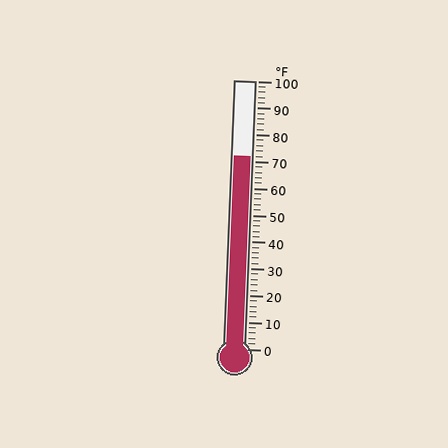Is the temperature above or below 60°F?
The temperature is above 60°F.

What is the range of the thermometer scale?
The thermometer scale ranges from 0°F to 100°F.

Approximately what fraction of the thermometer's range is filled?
The thermometer is filled to approximately 70% of its range.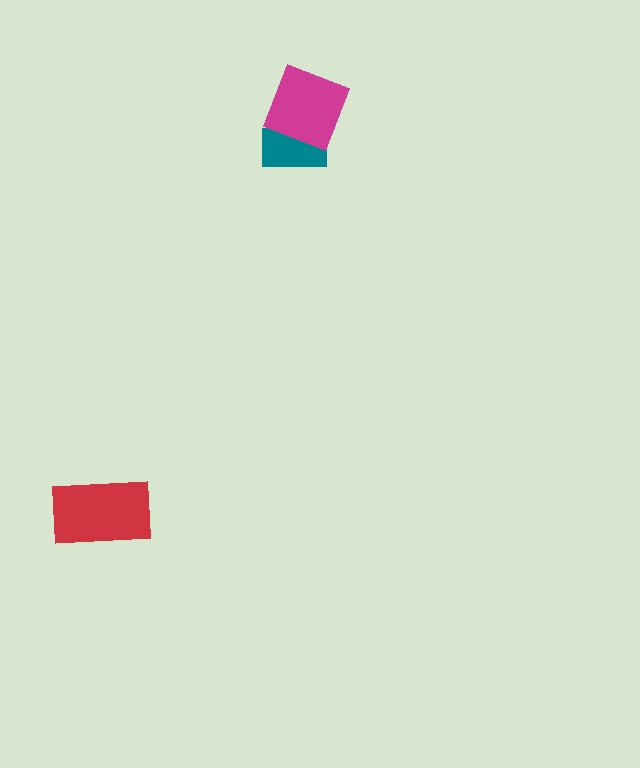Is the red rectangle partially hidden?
No, no other shape covers it.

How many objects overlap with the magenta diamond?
1 object overlaps with the magenta diamond.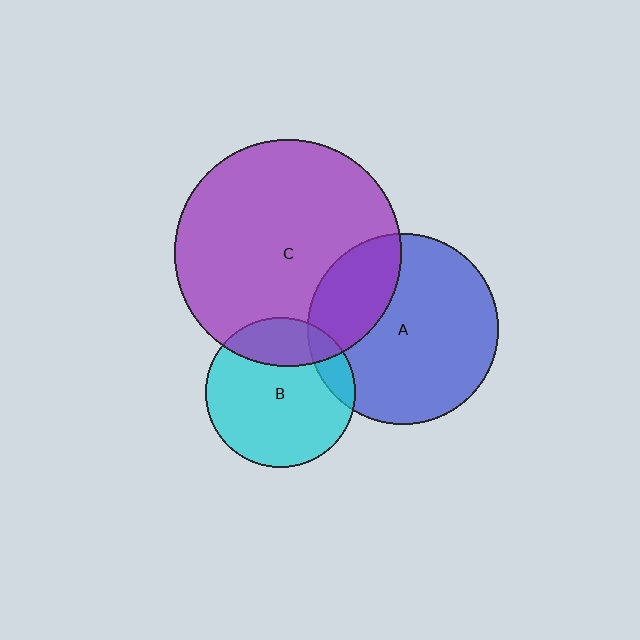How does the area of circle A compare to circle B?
Approximately 1.6 times.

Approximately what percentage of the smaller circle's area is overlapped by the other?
Approximately 10%.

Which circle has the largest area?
Circle C (purple).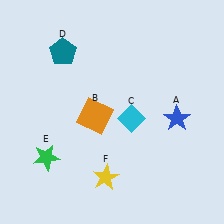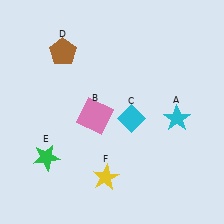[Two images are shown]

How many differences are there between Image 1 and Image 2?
There are 3 differences between the two images.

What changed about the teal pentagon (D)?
In Image 1, D is teal. In Image 2, it changed to brown.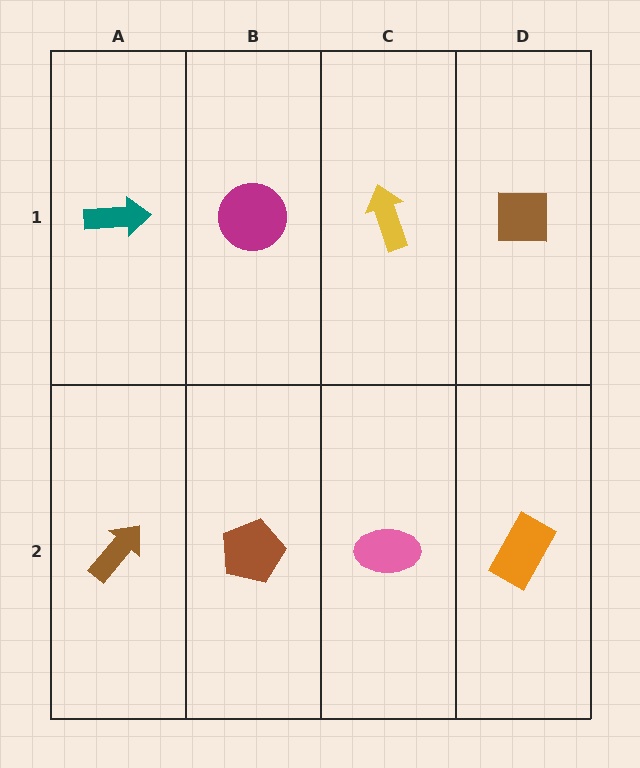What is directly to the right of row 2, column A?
A brown pentagon.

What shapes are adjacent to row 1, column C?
A pink ellipse (row 2, column C), a magenta circle (row 1, column B), a brown square (row 1, column D).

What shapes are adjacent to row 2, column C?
A yellow arrow (row 1, column C), a brown pentagon (row 2, column B), an orange rectangle (row 2, column D).